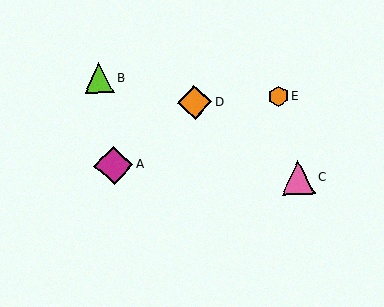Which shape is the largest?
The magenta diamond (labeled A) is the largest.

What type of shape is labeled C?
Shape C is a pink triangle.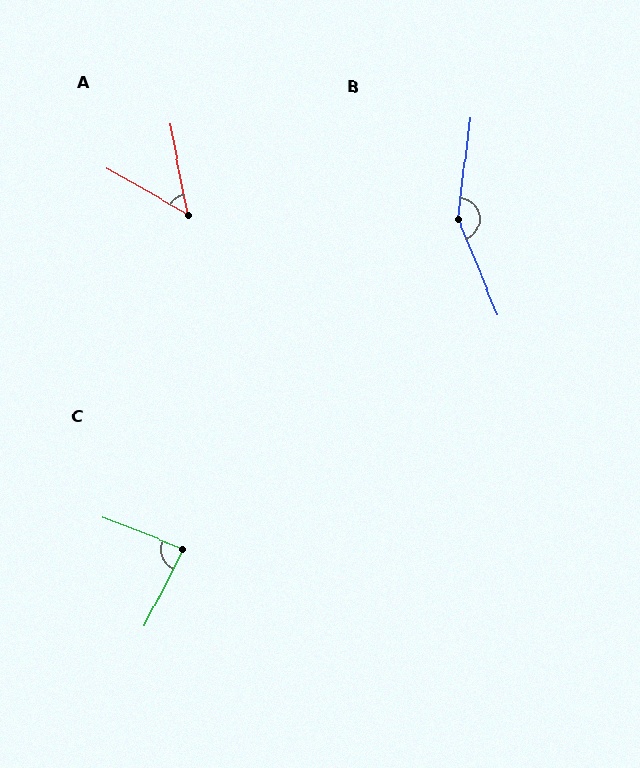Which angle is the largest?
B, at approximately 150 degrees.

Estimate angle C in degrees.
Approximately 85 degrees.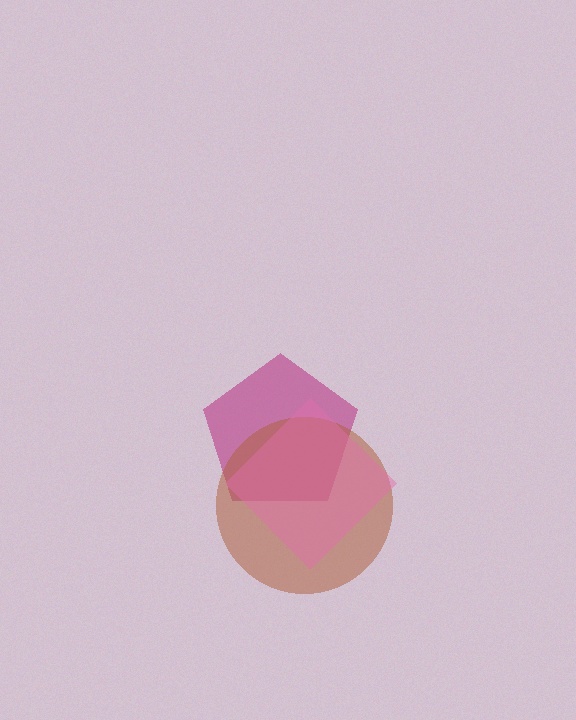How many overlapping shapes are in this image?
There are 3 overlapping shapes in the image.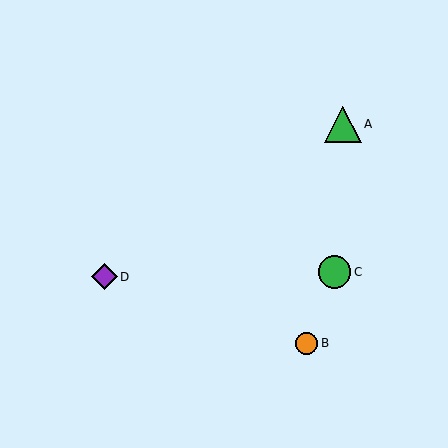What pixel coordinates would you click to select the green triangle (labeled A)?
Click at (343, 124) to select the green triangle A.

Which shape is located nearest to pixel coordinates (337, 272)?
The green circle (labeled C) at (334, 272) is nearest to that location.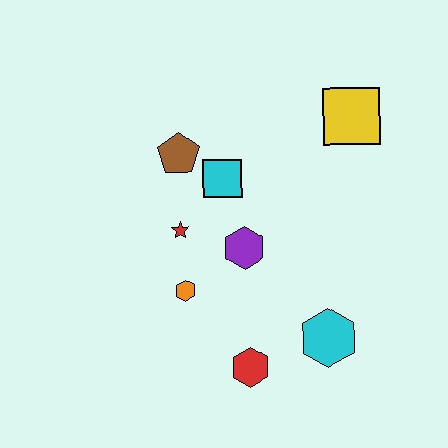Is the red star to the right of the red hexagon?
No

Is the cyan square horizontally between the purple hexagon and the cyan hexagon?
No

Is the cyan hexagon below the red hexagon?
No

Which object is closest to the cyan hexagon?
The red hexagon is closest to the cyan hexagon.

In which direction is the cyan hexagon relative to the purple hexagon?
The cyan hexagon is below the purple hexagon.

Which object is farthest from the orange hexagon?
The yellow square is farthest from the orange hexagon.